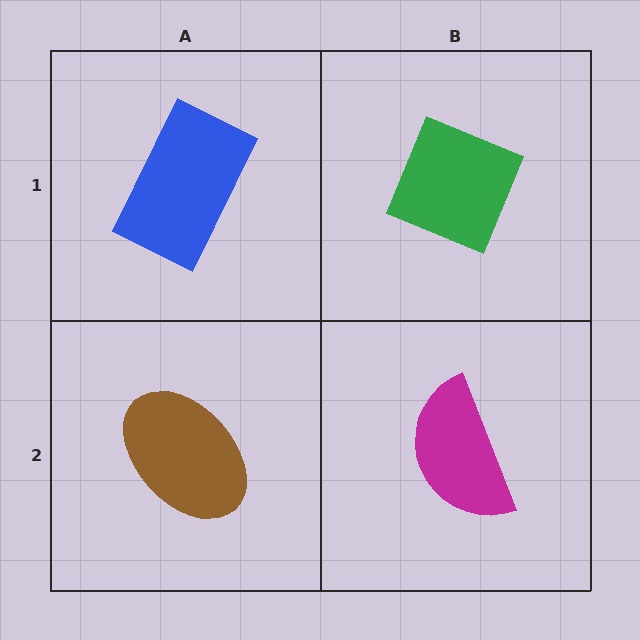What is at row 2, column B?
A magenta semicircle.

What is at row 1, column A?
A blue rectangle.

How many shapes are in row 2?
2 shapes.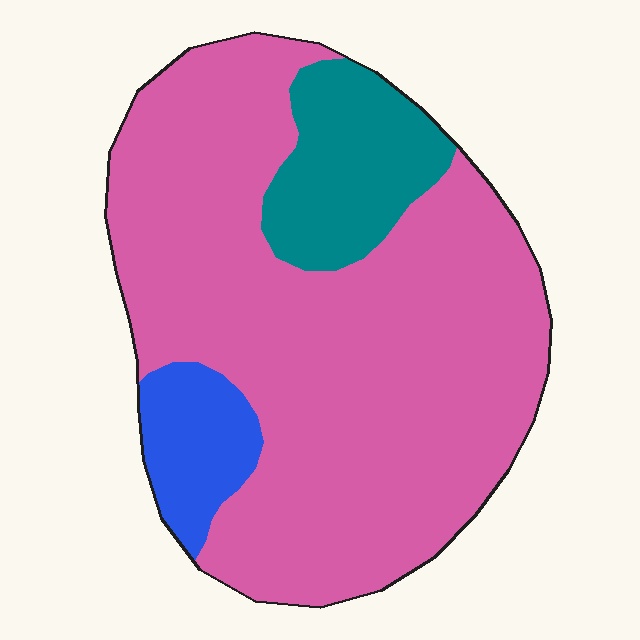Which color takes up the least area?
Blue, at roughly 10%.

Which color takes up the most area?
Pink, at roughly 75%.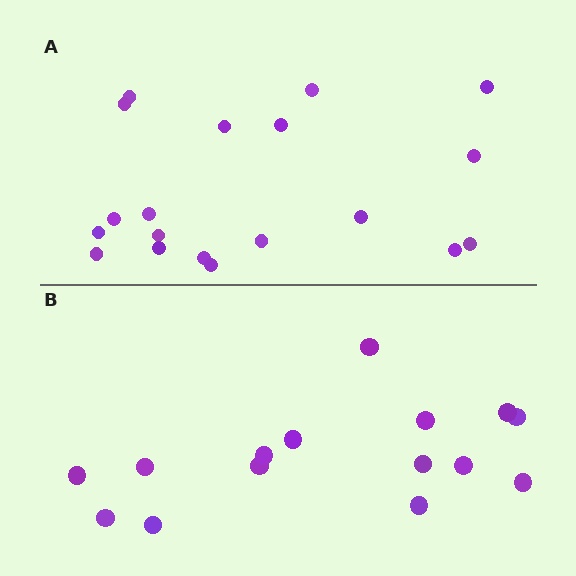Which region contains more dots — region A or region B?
Region A (the top region) has more dots.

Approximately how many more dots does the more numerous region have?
Region A has about 4 more dots than region B.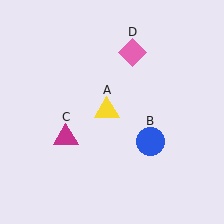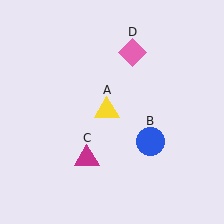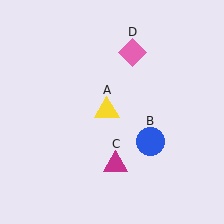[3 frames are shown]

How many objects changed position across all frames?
1 object changed position: magenta triangle (object C).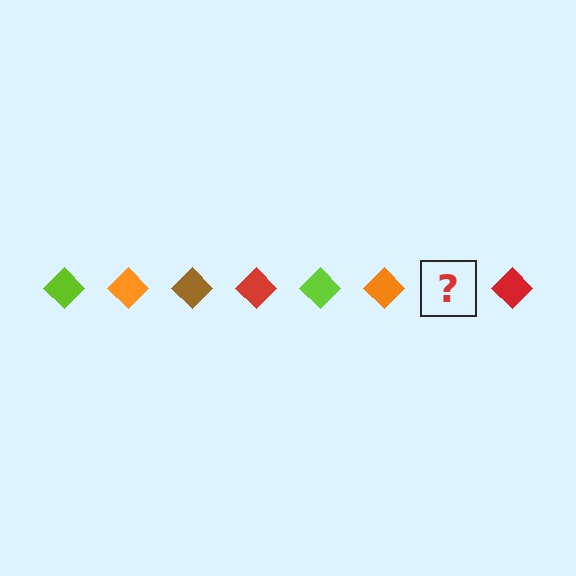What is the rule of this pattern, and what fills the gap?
The rule is that the pattern cycles through lime, orange, brown, red diamonds. The gap should be filled with a brown diamond.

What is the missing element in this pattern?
The missing element is a brown diamond.